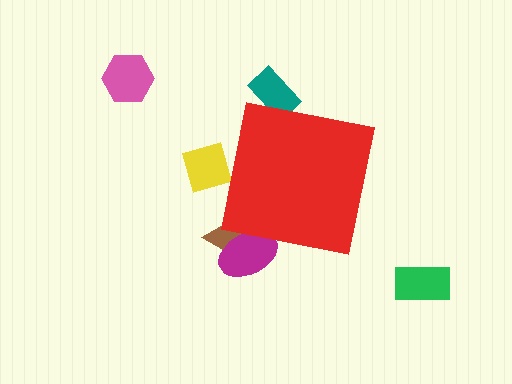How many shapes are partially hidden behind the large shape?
4 shapes are partially hidden.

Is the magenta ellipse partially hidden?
Yes, the magenta ellipse is partially hidden behind the red square.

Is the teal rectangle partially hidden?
Yes, the teal rectangle is partially hidden behind the red square.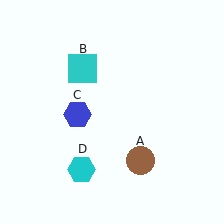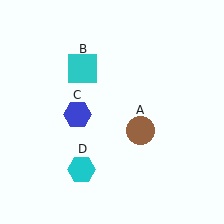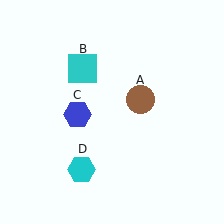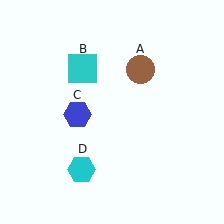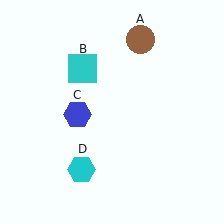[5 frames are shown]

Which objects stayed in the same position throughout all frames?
Cyan square (object B) and blue hexagon (object C) and cyan hexagon (object D) remained stationary.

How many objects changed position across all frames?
1 object changed position: brown circle (object A).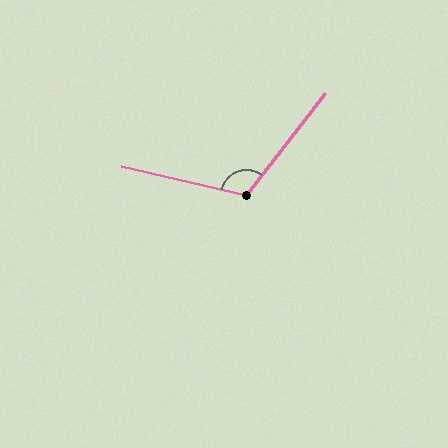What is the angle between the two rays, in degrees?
Approximately 114 degrees.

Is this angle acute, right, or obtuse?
It is obtuse.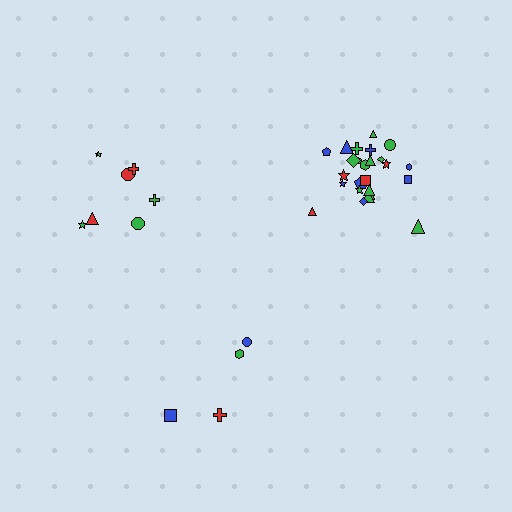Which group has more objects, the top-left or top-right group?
The top-right group.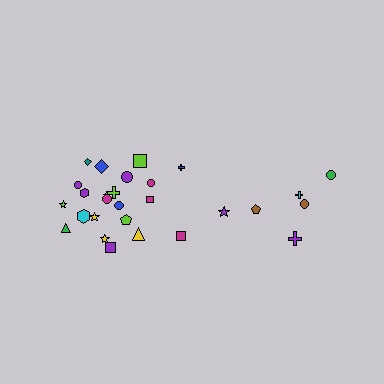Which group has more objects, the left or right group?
The left group.